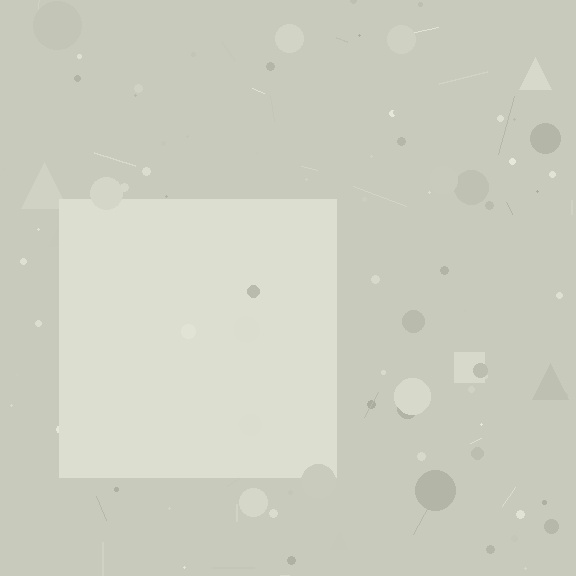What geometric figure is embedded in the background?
A square is embedded in the background.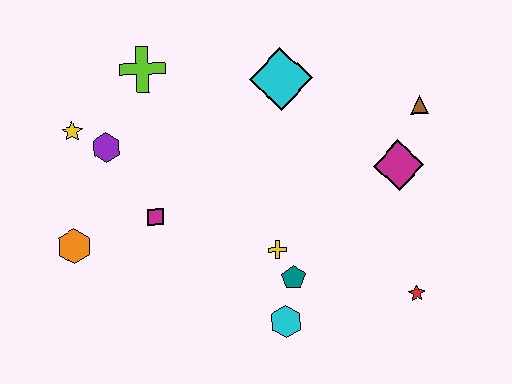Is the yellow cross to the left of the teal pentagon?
Yes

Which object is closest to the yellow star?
The purple hexagon is closest to the yellow star.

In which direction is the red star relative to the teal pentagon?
The red star is to the right of the teal pentagon.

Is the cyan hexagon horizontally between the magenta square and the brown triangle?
Yes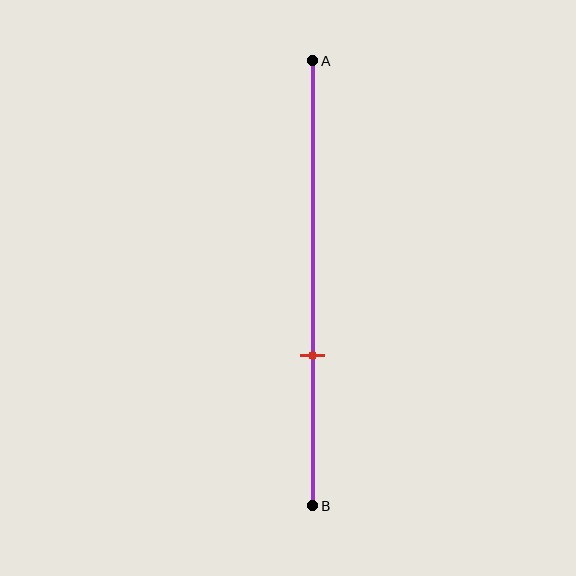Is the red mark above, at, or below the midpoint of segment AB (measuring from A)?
The red mark is below the midpoint of segment AB.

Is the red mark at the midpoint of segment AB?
No, the mark is at about 65% from A, not at the 50% midpoint.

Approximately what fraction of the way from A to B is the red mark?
The red mark is approximately 65% of the way from A to B.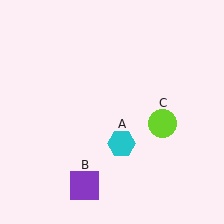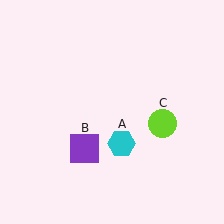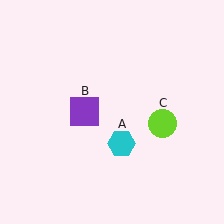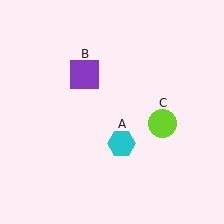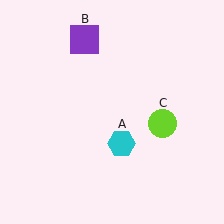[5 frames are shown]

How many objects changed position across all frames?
1 object changed position: purple square (object B).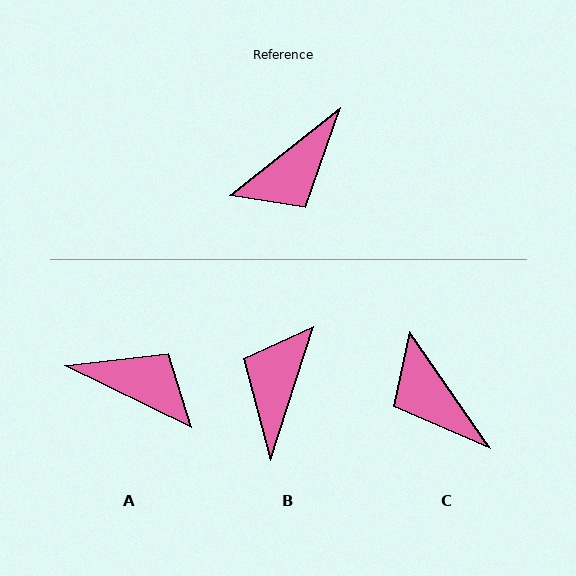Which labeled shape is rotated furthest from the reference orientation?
B, about 146 degrees away.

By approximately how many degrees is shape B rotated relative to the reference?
Approximately 146 degrees clockwise.